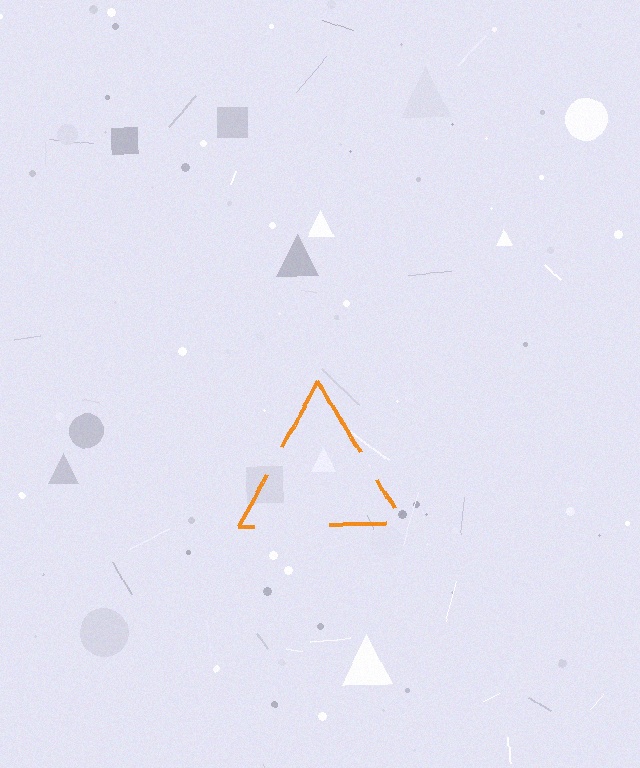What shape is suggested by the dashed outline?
The dashed outline suggests a triangle.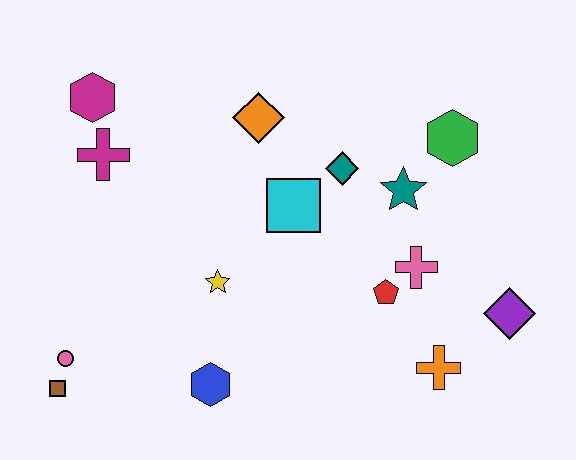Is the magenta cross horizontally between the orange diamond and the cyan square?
No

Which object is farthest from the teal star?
The brown square is farthest from the teal star.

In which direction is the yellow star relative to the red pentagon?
The yellow star is to the left of the red pentagon.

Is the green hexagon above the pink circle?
Yes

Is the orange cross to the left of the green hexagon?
Yes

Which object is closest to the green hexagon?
The teal star is closest to the green hexagon.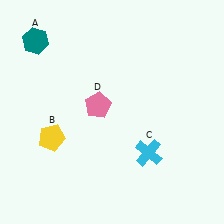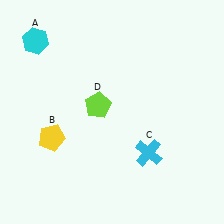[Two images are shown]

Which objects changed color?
A changed from teal to cyan. D changed from pink to lime.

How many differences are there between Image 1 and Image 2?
There are 2 differences between the two images.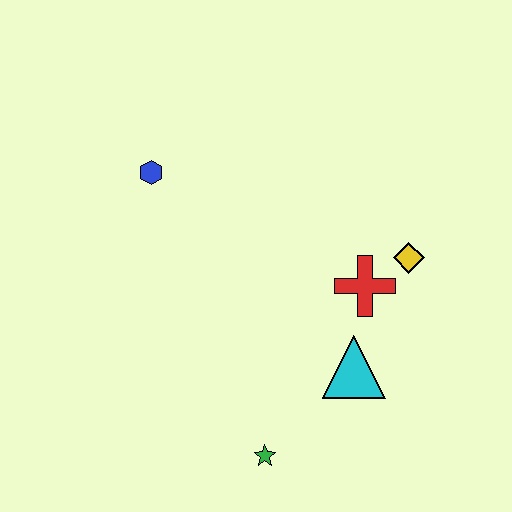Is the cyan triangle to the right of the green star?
Yes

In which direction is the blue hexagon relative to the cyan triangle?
The blue hexagon is to the left of the cyan triangle.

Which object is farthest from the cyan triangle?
The blue hexagon is farthest from the cyan triangle.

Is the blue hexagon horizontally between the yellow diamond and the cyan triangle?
No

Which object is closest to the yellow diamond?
The red cross is closest to the yellow diamond.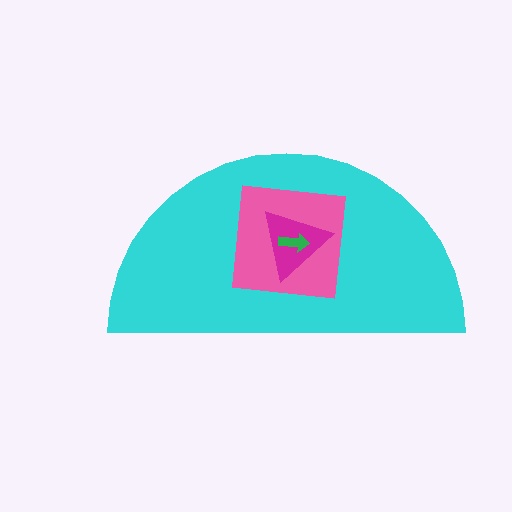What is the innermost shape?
The green arrow.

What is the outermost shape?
The cyan semicircle.